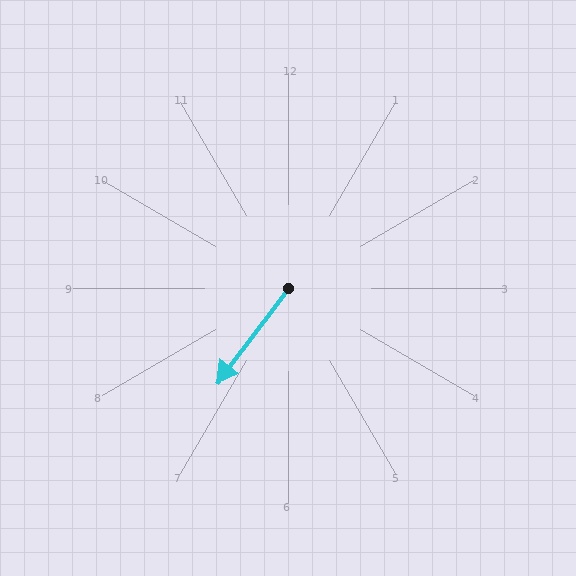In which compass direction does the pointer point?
Southwest.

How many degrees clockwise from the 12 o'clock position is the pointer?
Approximately 217 degrees.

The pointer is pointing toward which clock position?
Roughly 7 o'clock.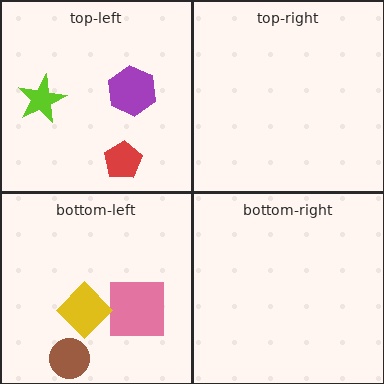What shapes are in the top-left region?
The purple hexagon, the lime star, the red pentagon.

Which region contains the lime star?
The top-left region.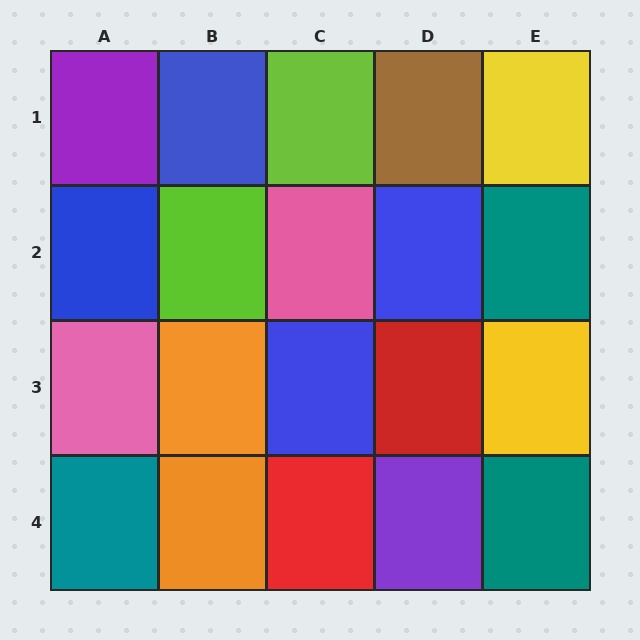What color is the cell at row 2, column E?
Teal.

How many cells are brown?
1 cell is brown.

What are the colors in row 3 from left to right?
Pink, orange, blue, red, yellow.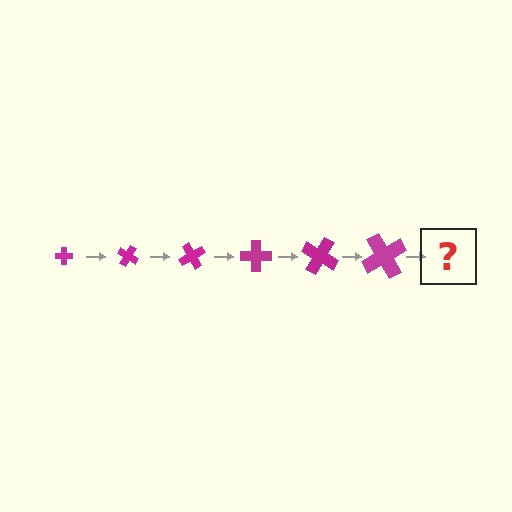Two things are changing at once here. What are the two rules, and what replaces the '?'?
The two rules are that the cross grows larger each step and it rotates 30 degrees each step. The '?' should be a cross, larger than the previous one and rotated 180 degrees from the start.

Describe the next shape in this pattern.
It should be a cross, larger than the previous one and rotated 180 degrees from the start.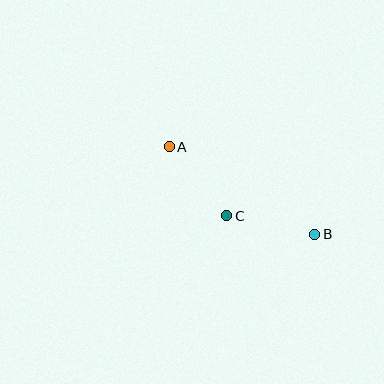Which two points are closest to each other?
Points A and C are closest to each other.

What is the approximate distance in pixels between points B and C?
The distance between B and C is approximately 90 pixels.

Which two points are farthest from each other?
Points A and B are farthest from each other.